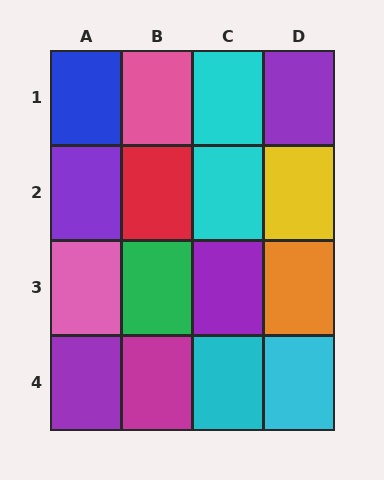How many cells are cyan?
4 cells are cyan.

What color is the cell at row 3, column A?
Pink.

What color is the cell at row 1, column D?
Purple.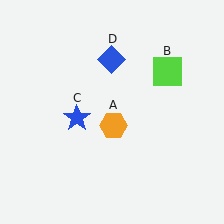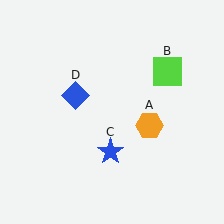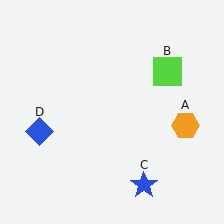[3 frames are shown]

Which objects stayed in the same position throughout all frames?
Lime square (object B) remained stationary.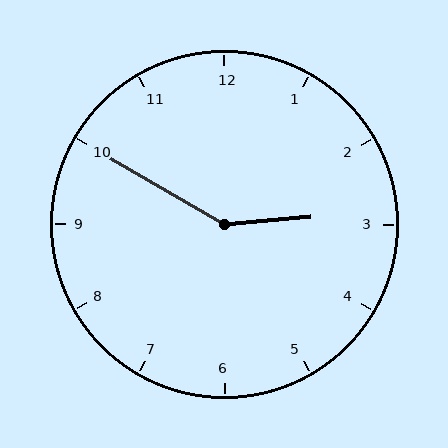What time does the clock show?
2:50.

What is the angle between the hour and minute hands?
Approximately 145 degrees.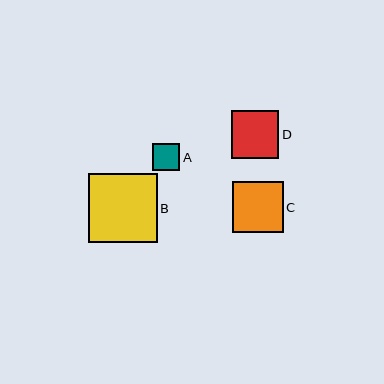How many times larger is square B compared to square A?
Square B is approximately 2.6 times the size of square A.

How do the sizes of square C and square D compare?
Square C and square D are approximately the same size.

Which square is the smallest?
Square A is the smallest with a size of approximately 27 pixels.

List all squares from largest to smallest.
From largest to smallest: B, C, D, A.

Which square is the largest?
Square B is the largest with a size of approximately 69 pixels.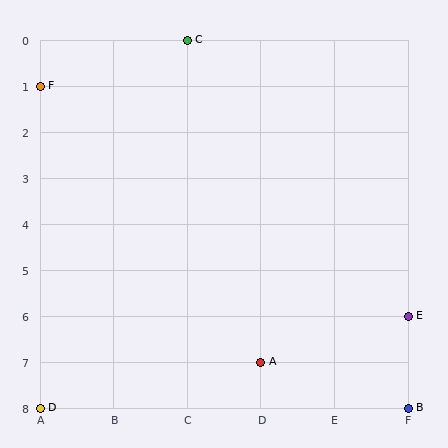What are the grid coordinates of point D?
Point D is at grid coordinates (A, 8).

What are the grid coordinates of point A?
Point A is at grid coordinates (D, 7).